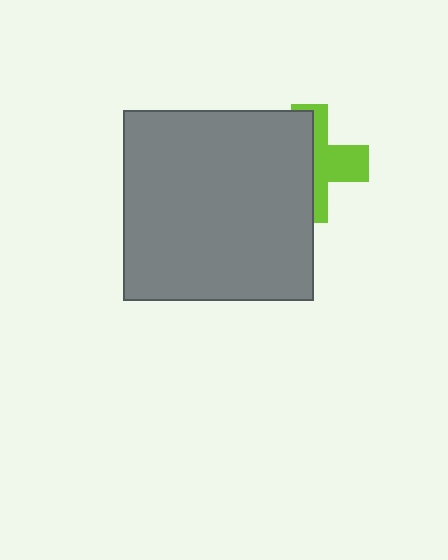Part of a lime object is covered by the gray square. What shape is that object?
It is a cross.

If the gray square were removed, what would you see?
You would see the complete lime cross.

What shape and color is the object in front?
The object in front is a gray square.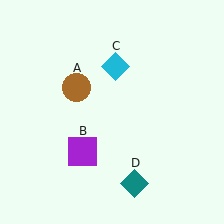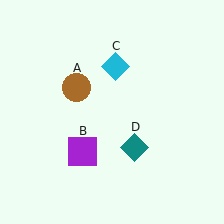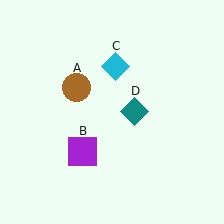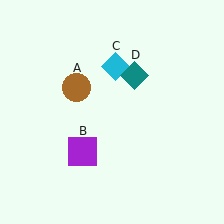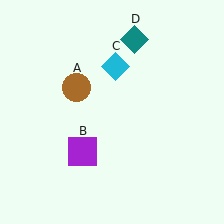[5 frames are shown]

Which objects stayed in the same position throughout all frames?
Brown circle (object A) and purple square (object B) and cyan diamond (object C) remained stationary.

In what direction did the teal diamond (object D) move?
The teal diamond (object D) moved up.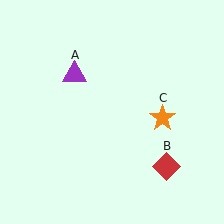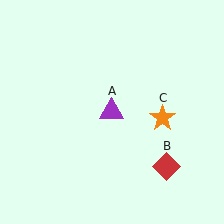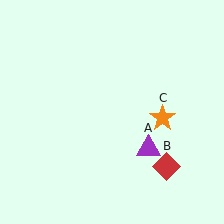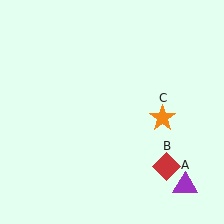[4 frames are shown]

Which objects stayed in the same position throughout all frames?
Red diamond (object B) and orange star (object C) remained stationary.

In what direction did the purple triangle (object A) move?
The purple triangle (object A) moved down and to the right.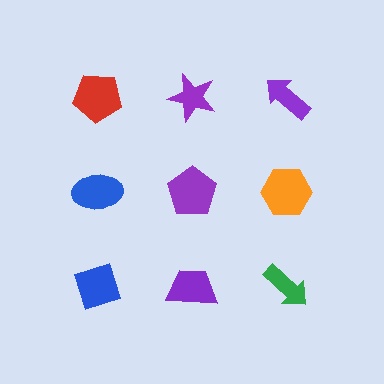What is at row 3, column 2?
A purple trapezoid.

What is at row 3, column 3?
A green arrow.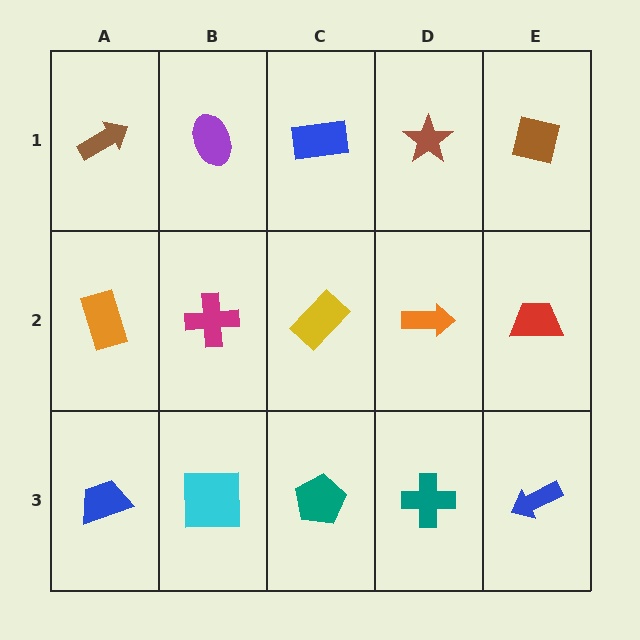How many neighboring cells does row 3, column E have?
2.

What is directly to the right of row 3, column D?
A blue arrow.